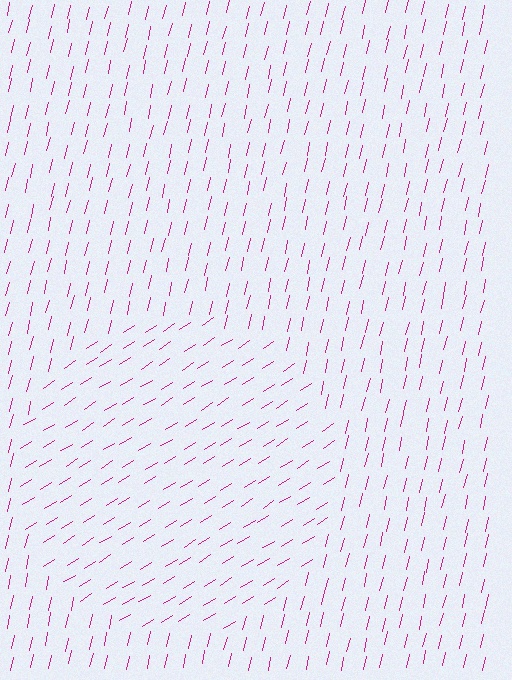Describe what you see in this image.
The image is filled with small magenta line segments. A circle region in the image has lines oriented differently from the surrounding lines, creating a visible texture boundary.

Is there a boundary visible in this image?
Yes, there is a texture boundary formed by a change in line orientation.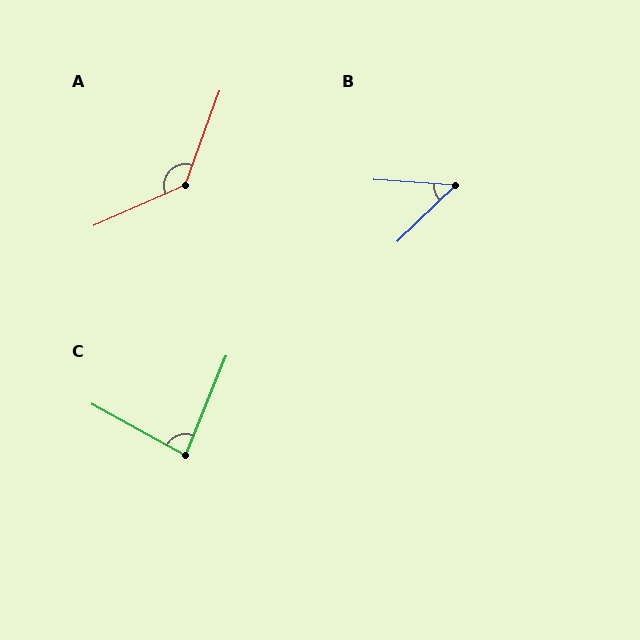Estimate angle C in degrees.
Approximately 83 degrees.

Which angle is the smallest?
B, at approximately 48 degrees.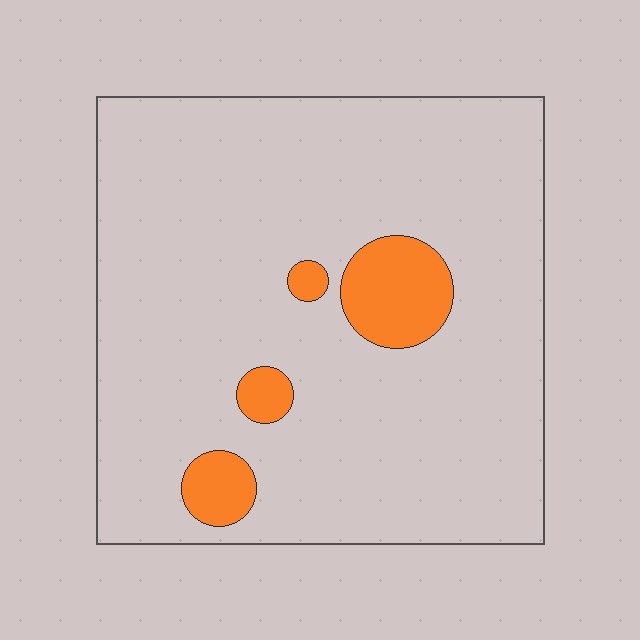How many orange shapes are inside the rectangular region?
4.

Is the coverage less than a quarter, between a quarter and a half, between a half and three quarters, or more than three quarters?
Less than a quarter.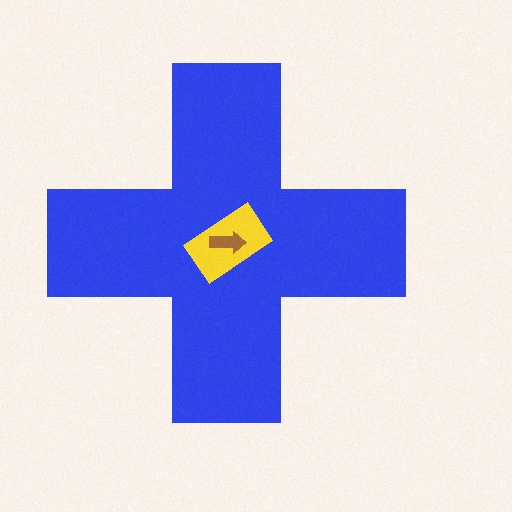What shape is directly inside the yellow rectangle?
The brown arrow.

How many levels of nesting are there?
3.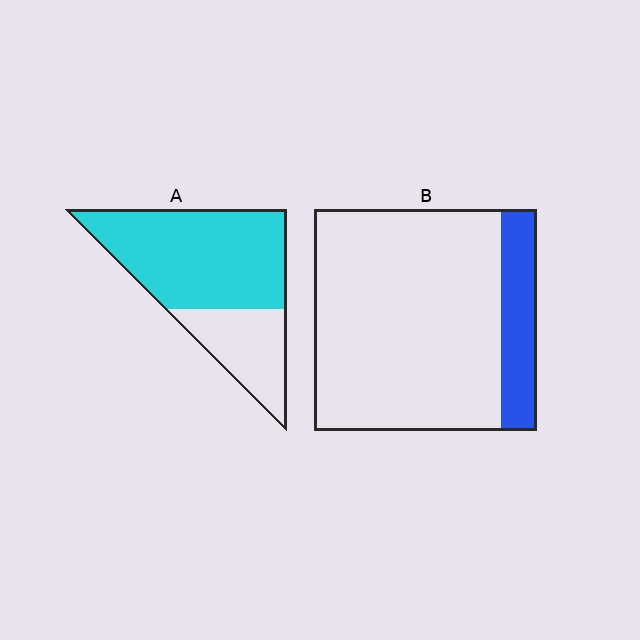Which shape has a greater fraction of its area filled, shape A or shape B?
Shape A.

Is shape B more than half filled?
No.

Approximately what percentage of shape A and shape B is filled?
A is approximately 70% and B is approximately 15%.